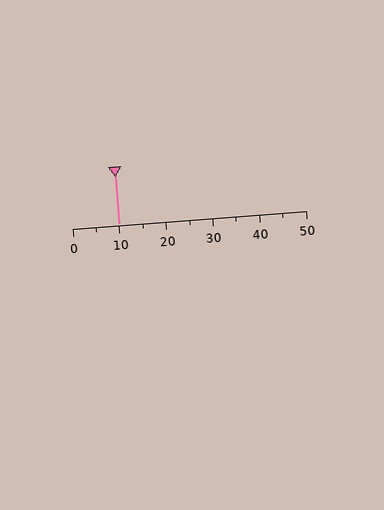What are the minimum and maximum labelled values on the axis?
The axis runs from 0 to 50.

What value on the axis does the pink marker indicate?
The marker indicates approximately 10.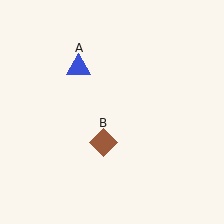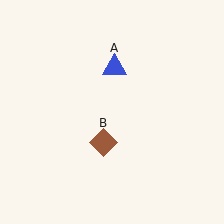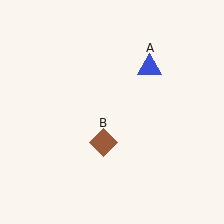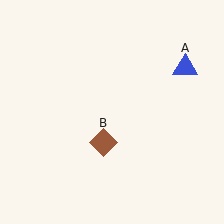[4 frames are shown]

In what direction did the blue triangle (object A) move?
The blue triangle (object A) moved right.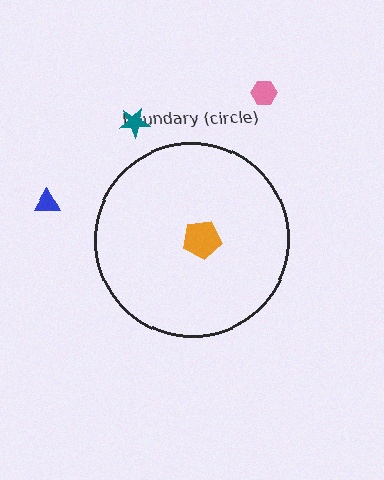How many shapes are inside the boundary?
1 inside, 3 outside.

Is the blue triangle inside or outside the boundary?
Outside.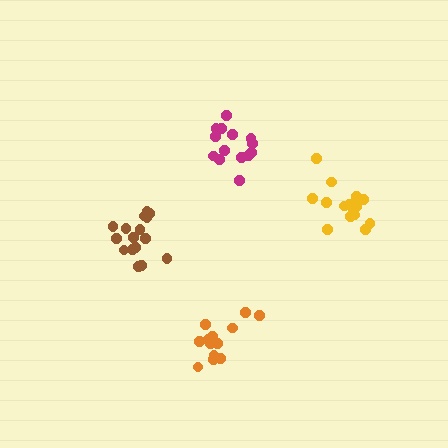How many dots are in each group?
Group 1: 14 dots, Group 2: 14 dots, Group 3: 16 dots, Group 4: 15 dots (59 total).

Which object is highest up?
The magenta cluster is topmost.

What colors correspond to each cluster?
The clusters are colored: orange, magenta, brown, yellow.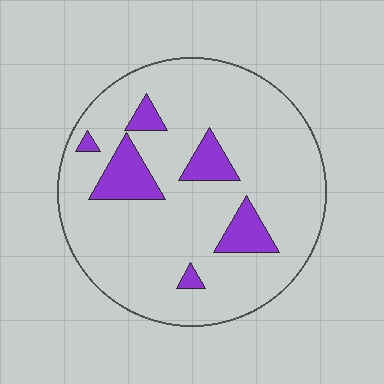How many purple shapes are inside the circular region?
6.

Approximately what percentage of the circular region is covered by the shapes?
Approximately 15%.